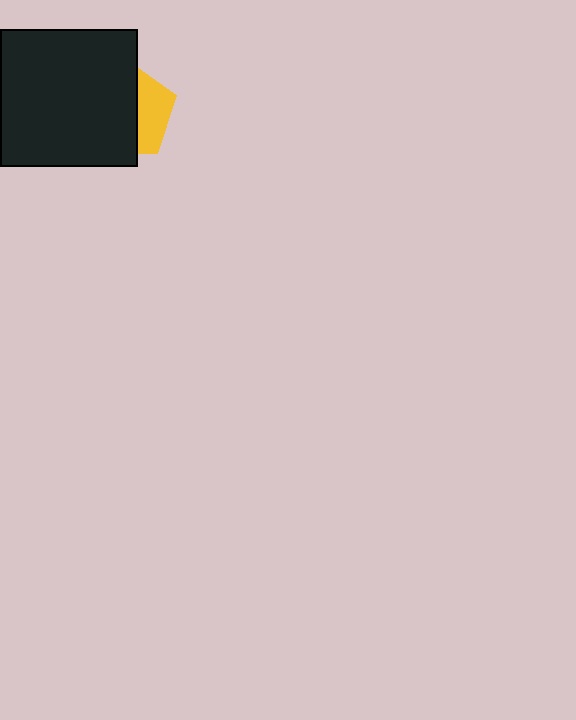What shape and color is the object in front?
The object in front is a black square.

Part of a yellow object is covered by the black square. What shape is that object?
It is a pentagon.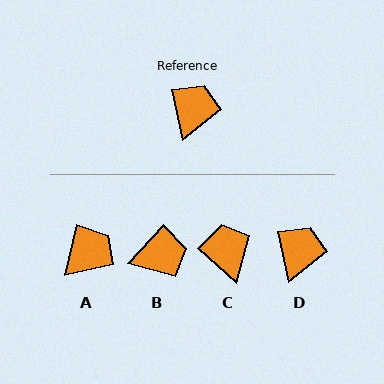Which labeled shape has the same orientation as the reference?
D.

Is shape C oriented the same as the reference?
No, it is off by about 36 degrees.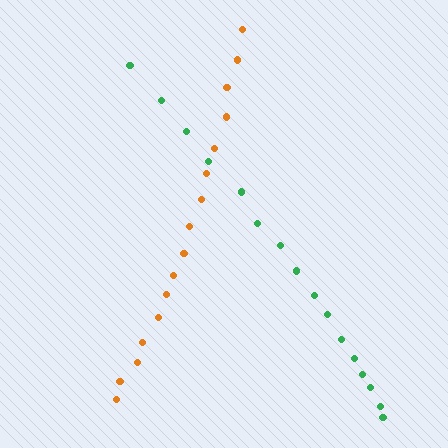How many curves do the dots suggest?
There are 2 distinct paths.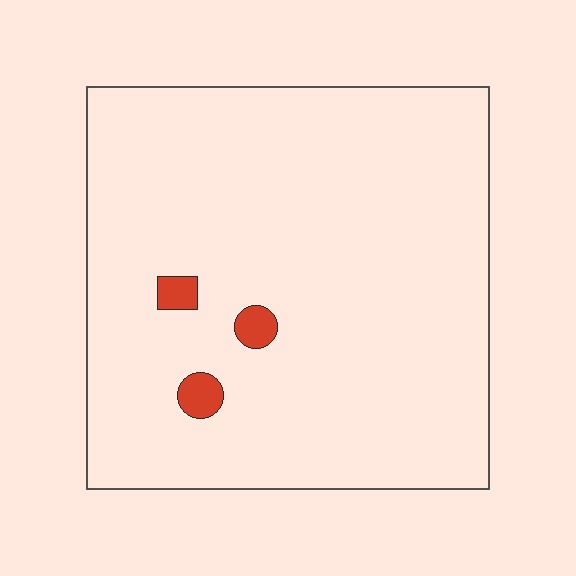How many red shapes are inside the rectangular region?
3.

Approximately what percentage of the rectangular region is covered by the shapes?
Approximately 5%.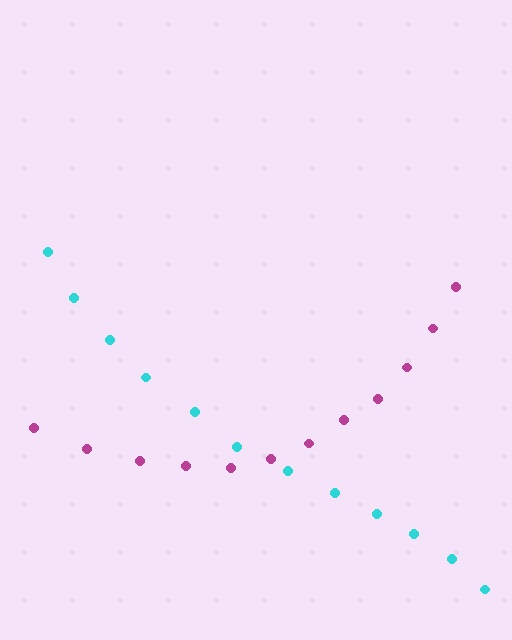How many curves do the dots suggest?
There are 2 distinct paths.